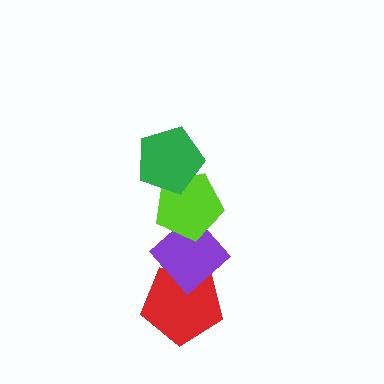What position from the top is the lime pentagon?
The lime pentagon is 2nd from the top.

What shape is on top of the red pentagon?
The purple diamond is on top of the red pentagon.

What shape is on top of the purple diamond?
The lime pentagon is on top of the purple diamond.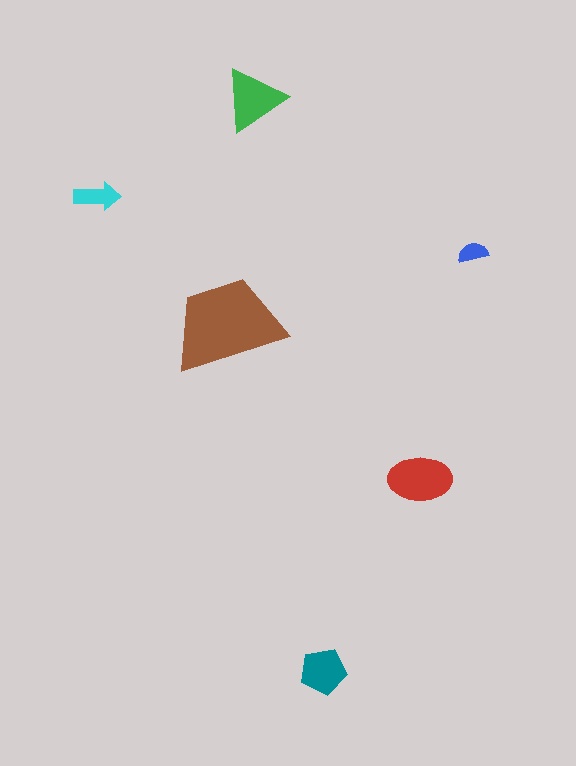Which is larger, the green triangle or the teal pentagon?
The green triangle.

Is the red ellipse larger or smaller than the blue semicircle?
Larger.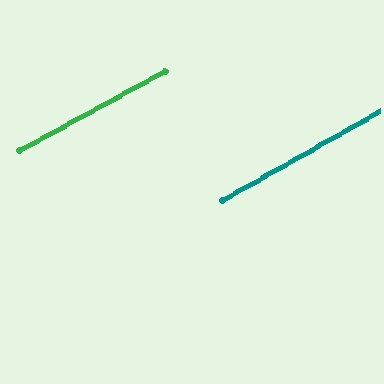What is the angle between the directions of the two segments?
Approximately 1 degree.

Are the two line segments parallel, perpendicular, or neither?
Parallel — their directions differ by only 0.7°.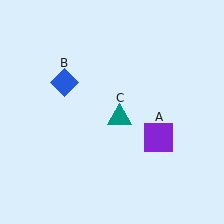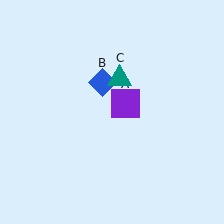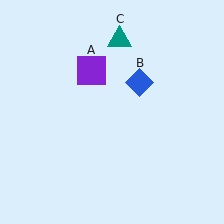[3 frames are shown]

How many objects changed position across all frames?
3 objects changed position: purple square (object A), blue diamond (object B), teal triangle (object C).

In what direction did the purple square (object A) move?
The purple square (object A) moved up and to the left.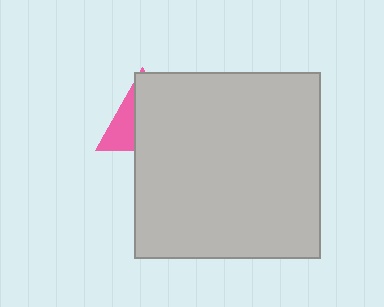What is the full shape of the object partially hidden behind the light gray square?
The partially hidden object is a pink triangle.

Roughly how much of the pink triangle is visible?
A small part of it is visible (roughly 33%).